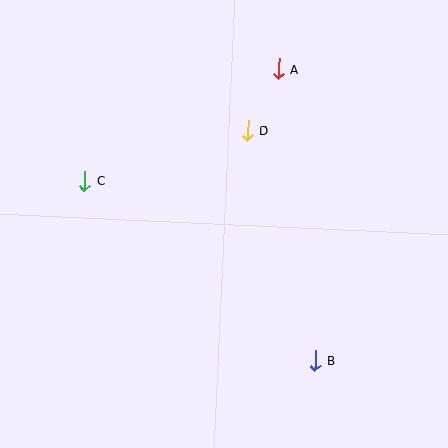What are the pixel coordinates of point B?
Point B is at (315, 361).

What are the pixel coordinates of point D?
Point D is at (247, 130).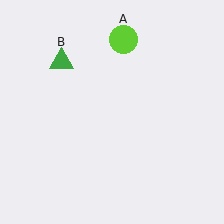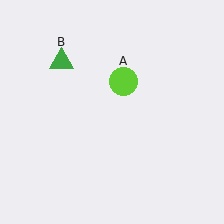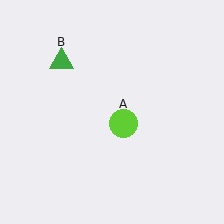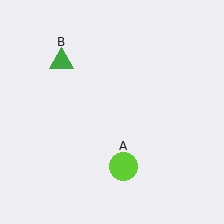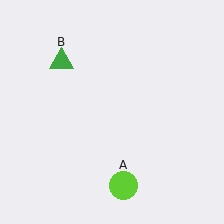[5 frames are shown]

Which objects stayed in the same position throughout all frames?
Green triangle (object B) remained stationary.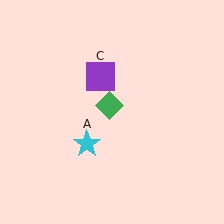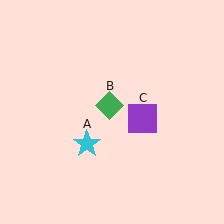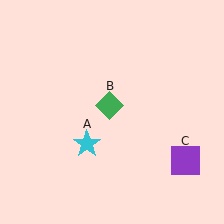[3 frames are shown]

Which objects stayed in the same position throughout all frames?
Cyan star (object A) and green diamond (object B) remained stationary.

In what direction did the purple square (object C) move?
The purple square (object C) moved down and to the right.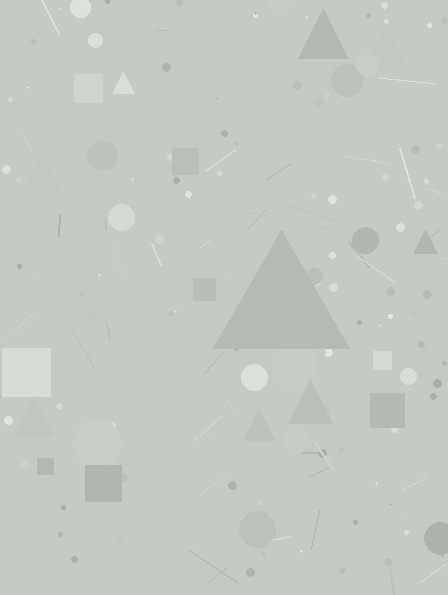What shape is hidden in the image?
A triangle is hidden in the image.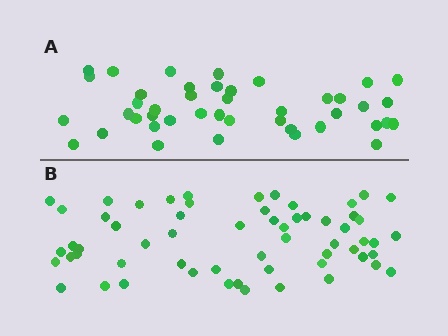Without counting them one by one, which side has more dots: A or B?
Region B (the bottom region) has more dots.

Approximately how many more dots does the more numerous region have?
Region B has approximately 15 more dots than region A.